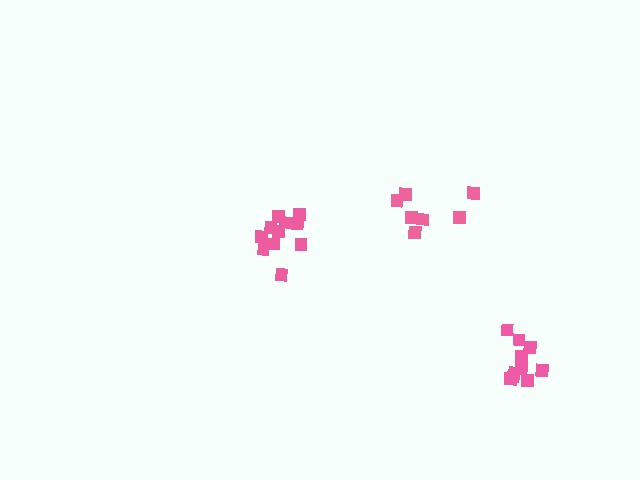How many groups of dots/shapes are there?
There are 3 groups.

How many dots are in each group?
Group 1: 11 dots, Group 2: 10 dots, Group 3: 7 dots (28 total).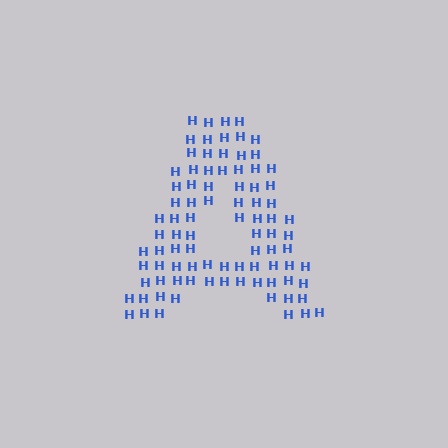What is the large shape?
The large shape is the letter A.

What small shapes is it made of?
It is made of small letter H's.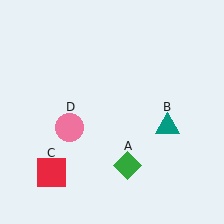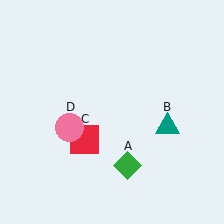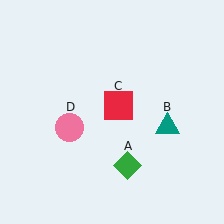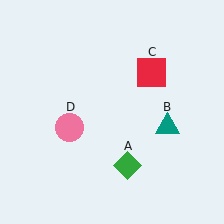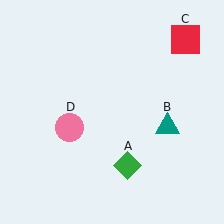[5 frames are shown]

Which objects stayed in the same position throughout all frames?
Green diamond (object A) and teal triangle (object B) and pink circle (object D) remained stationary.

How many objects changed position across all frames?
1 object changed position: red square (object C).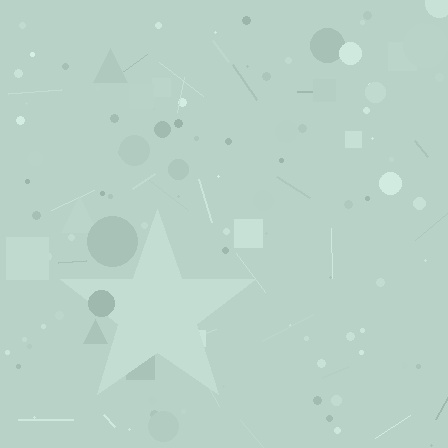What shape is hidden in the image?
A star is hidden in the image.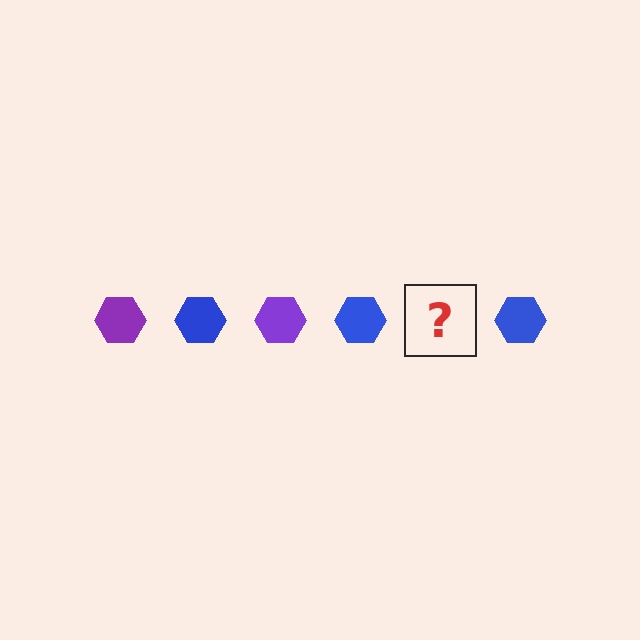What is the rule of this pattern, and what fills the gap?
The rule is that the pattern cycles through purple, blue hexagons. The gap should be filled with a purple hexagon.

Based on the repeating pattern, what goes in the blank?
The blank should be a purple hexagon.